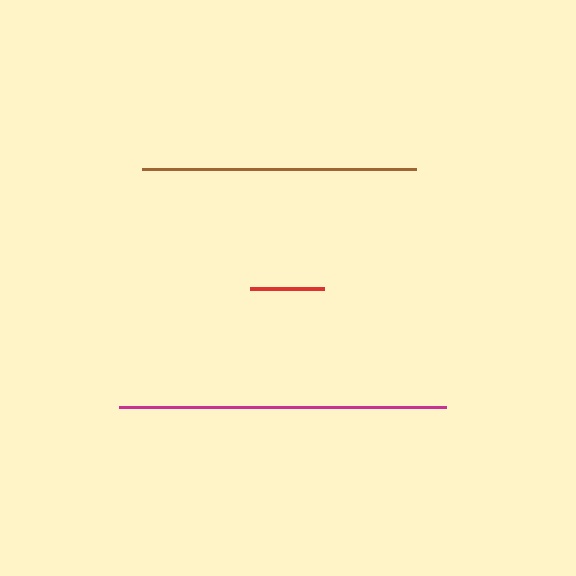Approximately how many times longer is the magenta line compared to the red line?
The magenta line is approximately 4.4 times the length of the red line.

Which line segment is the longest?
The magenta line is the longest at approximately 327 pixels.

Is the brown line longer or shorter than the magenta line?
The magenta line is longer than the brown line.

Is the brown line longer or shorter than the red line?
The brown line is longer than the red line.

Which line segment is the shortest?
The red line is the shortest at approximately 75 pixels.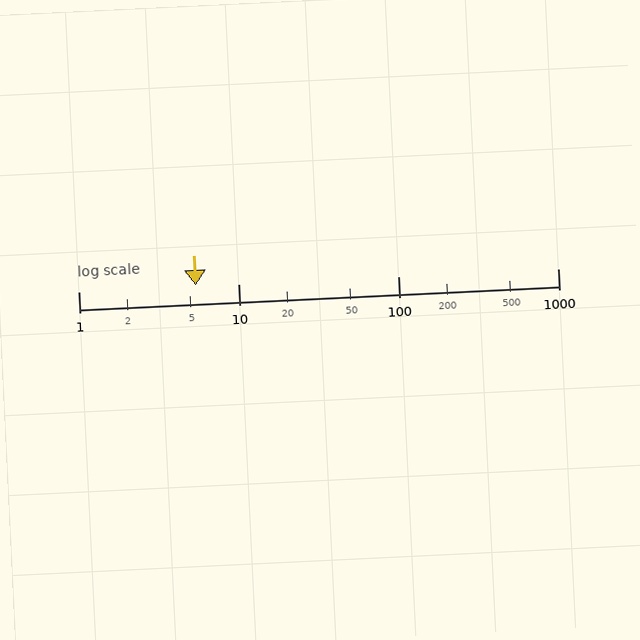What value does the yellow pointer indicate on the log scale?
The pointer indicates approximately 5.4.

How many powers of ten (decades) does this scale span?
The scale spans 3 decades, from 1 to 1000.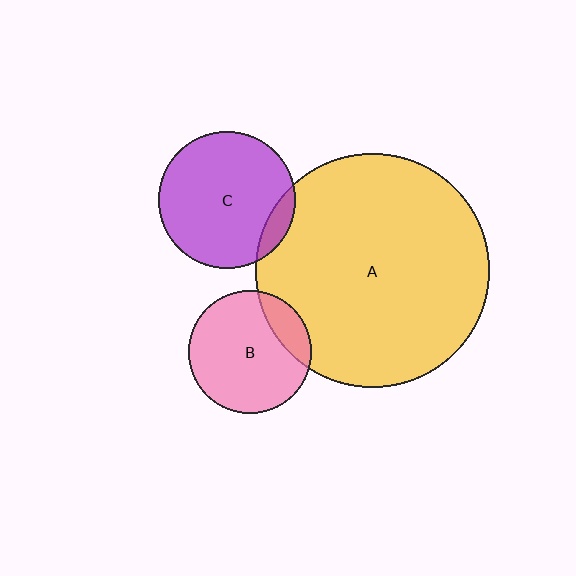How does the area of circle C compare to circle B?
Approximately 1.2 times.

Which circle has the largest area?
Circle A (yellow).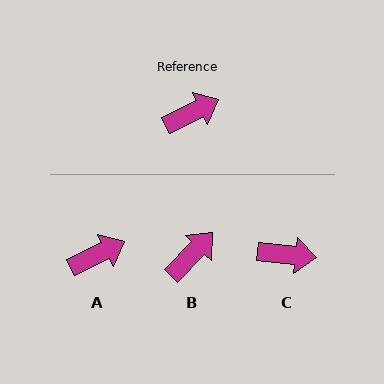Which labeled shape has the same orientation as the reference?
A.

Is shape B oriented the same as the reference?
No, it is off by about 20 degrees.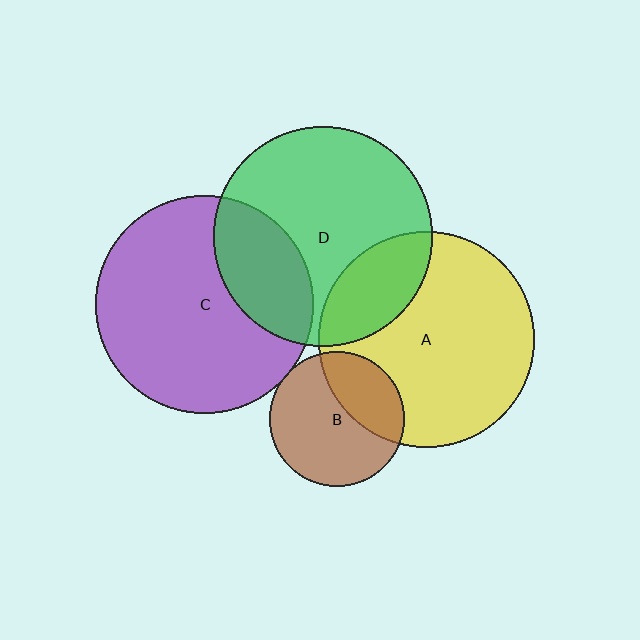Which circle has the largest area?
Circle D (green).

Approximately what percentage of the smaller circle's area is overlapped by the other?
Approximately 35%.